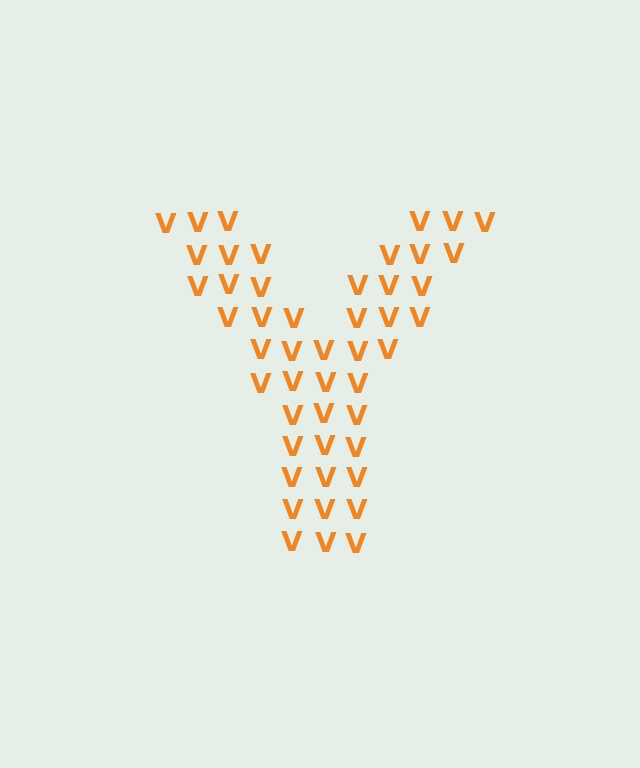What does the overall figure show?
The overall figure shows the letter Y.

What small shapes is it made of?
It is made of small letter V's.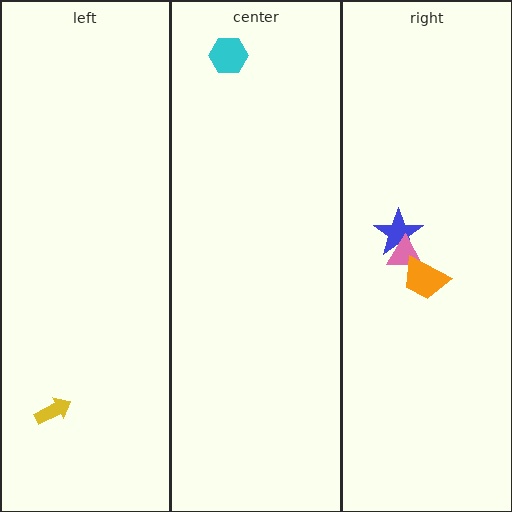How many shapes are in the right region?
3.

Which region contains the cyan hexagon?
The center region.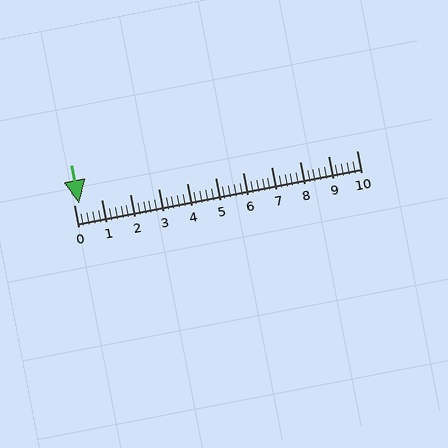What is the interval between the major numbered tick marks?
The major tick marks are spaced 1 units apart.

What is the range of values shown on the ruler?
The ruler shows values from 0 to 10.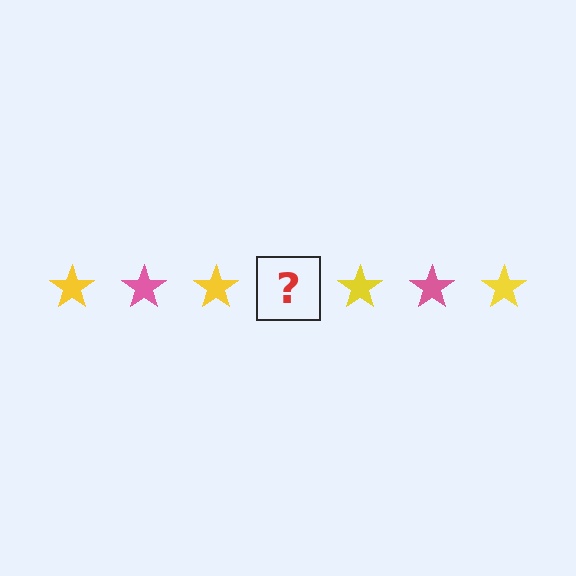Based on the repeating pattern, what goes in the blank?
The blank should be a pink star.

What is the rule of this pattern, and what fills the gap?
The rule is that the pattern cycles through yellow, pink stars. The gap should be filled with a pink star.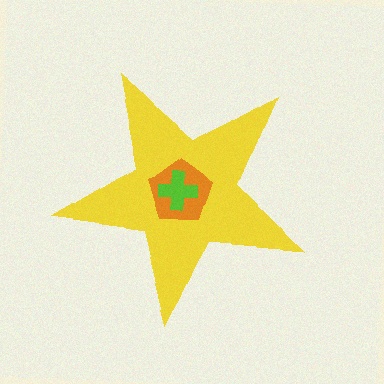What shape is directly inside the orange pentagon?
The lime cross.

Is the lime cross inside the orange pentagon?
Yes.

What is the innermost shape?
The lime cross.